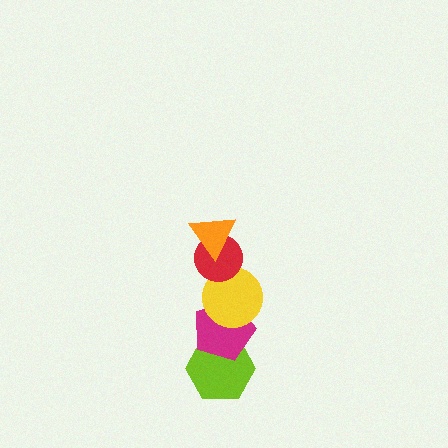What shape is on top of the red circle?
The orange triangle is on top of the red circle.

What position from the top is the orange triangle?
The orange triangle is 1st from the top.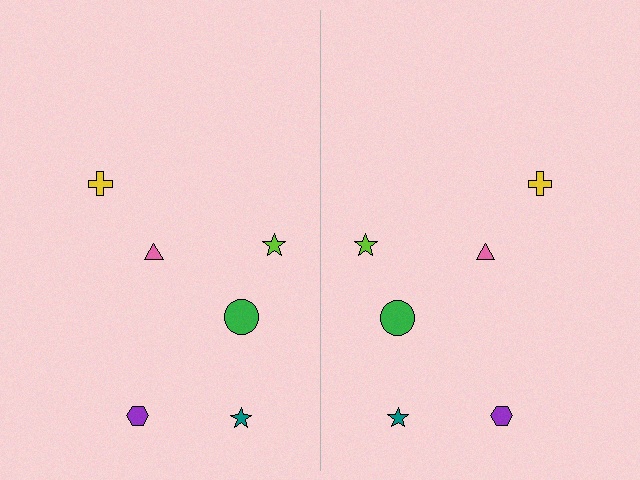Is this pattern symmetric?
Yes, this pattern has bilateral (reflection) symmetry.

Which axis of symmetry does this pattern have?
The pattern has a vertical axis of symmetry running through the center of the image.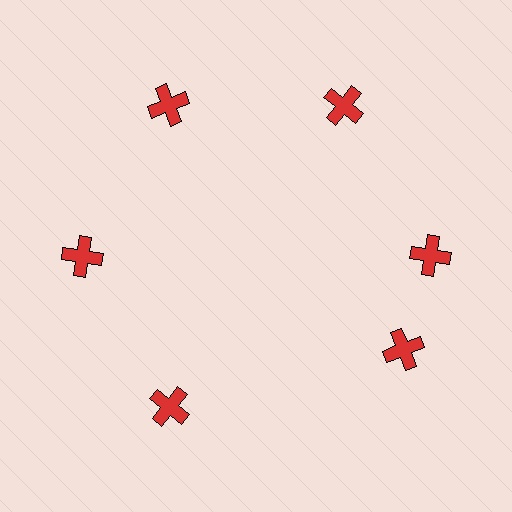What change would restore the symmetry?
The symmetry would be restored by rotating it back into even spacing with its neighbors so that all 6 crosses sit at equal angles and equal distance from the center.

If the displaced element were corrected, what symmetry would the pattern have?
It would have 6-fold rotational symmetry — the pattern would map onto itself every 60 degrees.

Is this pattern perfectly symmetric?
No. The 6 red crosses are arranged in a ring, but one element near the 5 o'clock position is rotated out of alignment along the ring, breaking the 6-fold rotational symmetry.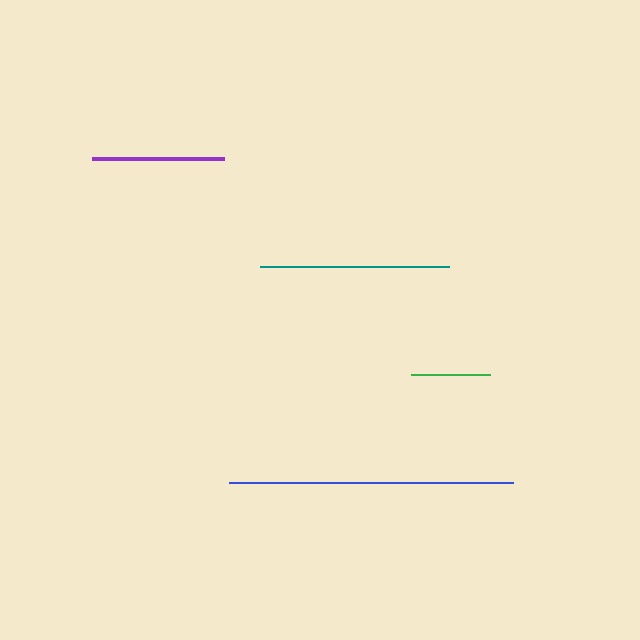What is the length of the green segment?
The green segment is approximately 79 pixels long.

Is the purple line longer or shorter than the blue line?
The blue line is longer than the purple line.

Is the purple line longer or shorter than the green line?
The purple line is longer than the green line.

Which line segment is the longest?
The blue line is the longest at approximately 284 pixels.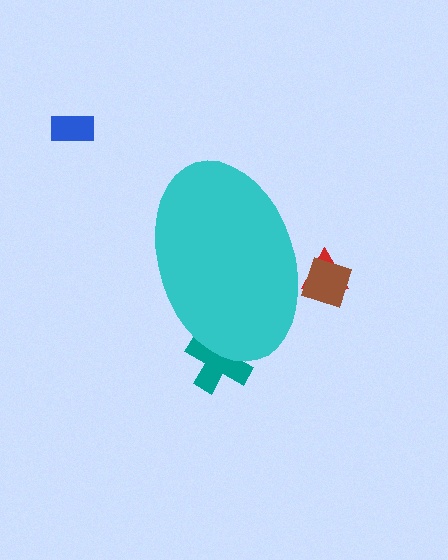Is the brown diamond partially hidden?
Yes, the brown diamond is partially hidden behind the cyan ellipse.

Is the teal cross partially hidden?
Yes, the teal cross is partially hidden behind the cyan ellipse.